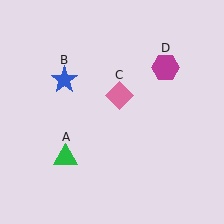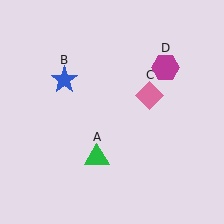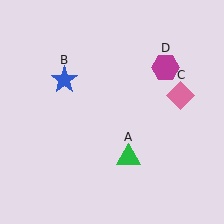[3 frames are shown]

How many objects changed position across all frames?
2 objects changed position: green triangle (object A), pink diamond (object C).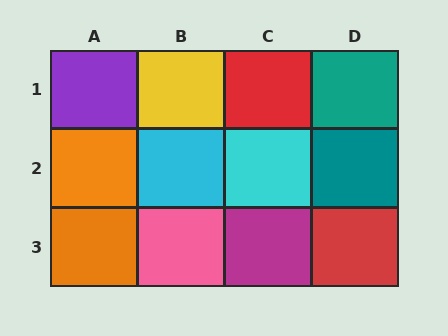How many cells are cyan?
2 cells are cyan.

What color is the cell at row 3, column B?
Pink.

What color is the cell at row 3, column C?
Magenta.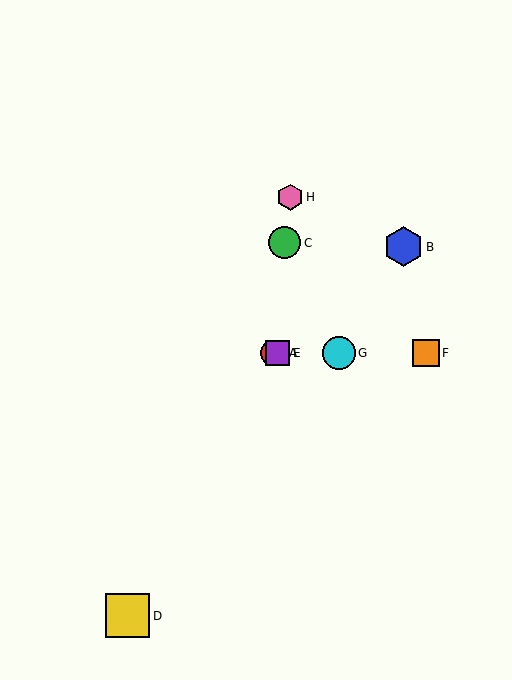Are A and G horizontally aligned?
Yes, both are at y≈353.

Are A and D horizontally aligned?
No, A is at y≈353 and D is at y≈616.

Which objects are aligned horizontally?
Objects A, E, F, G are aligned horizontally.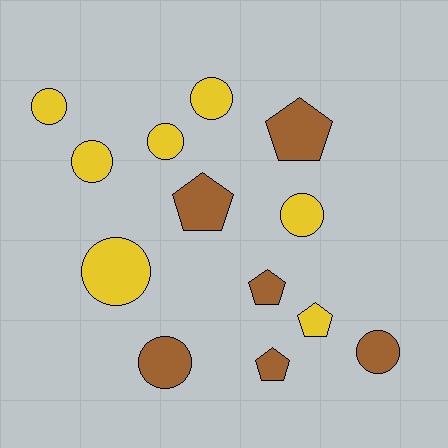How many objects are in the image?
There are 13 objects.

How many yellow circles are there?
There are 6 yellow circles.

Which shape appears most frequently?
Circle, with 8 objects.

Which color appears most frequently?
Yellow, with 7 objects.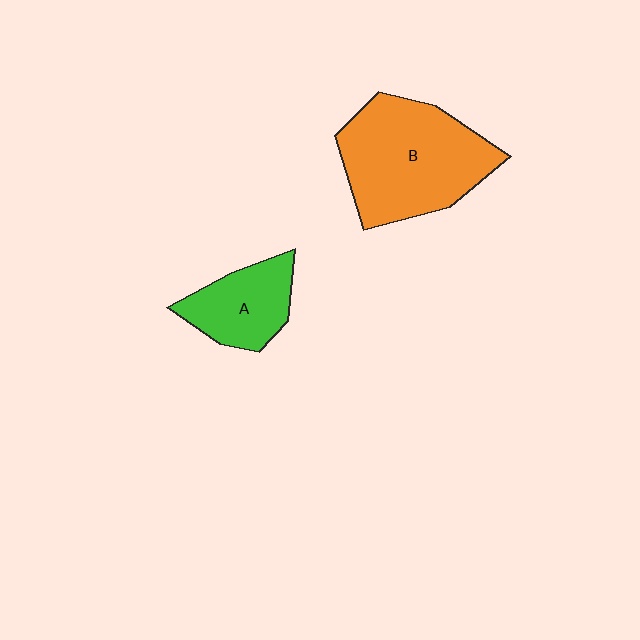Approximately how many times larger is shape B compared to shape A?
Approximately 2.0 times.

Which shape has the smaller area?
Shape A (green).